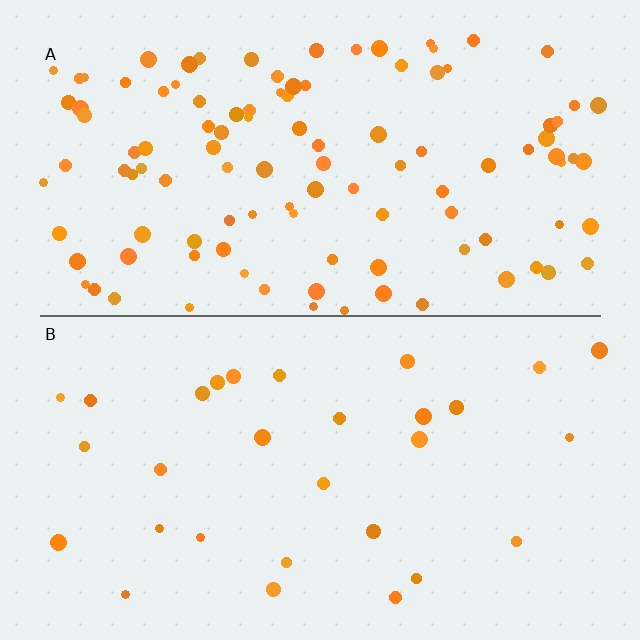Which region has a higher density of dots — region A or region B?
A (the top).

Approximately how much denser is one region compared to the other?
Approximately 3.7× — region A over region B.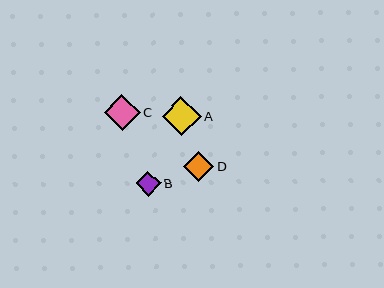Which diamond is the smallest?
Diamond B is the smallest with a size of approximately 25 pixels.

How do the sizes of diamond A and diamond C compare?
Diamond A and diamond C are approximately the same size.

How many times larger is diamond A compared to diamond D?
Diamond A is approximately 1.3 times the size of diamond D.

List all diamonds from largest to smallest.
From largest to smallest: A, C, D, B.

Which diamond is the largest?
Diamond A is the largest with a size of approximately 39 pixels.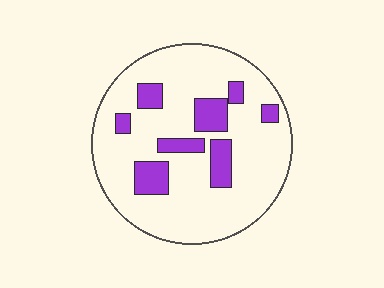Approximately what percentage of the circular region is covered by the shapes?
Approximately 20%.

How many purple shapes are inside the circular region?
8.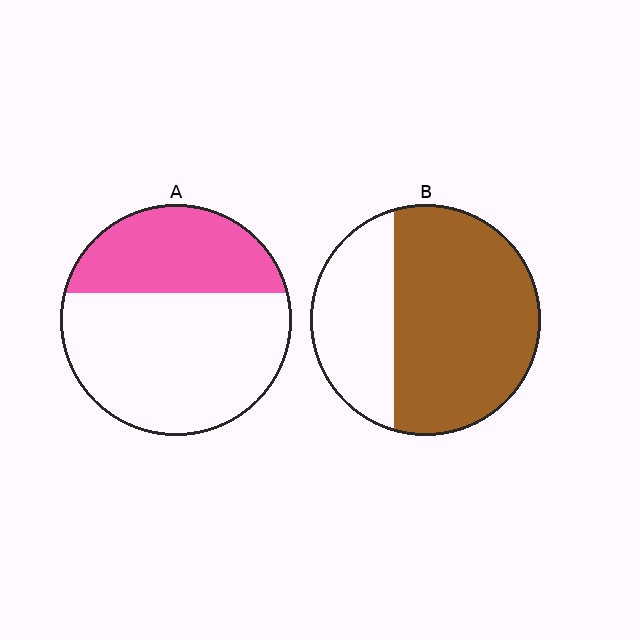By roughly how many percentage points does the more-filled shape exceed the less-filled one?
By roughly 30 percentage points (B over A).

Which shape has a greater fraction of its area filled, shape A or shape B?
Shape B.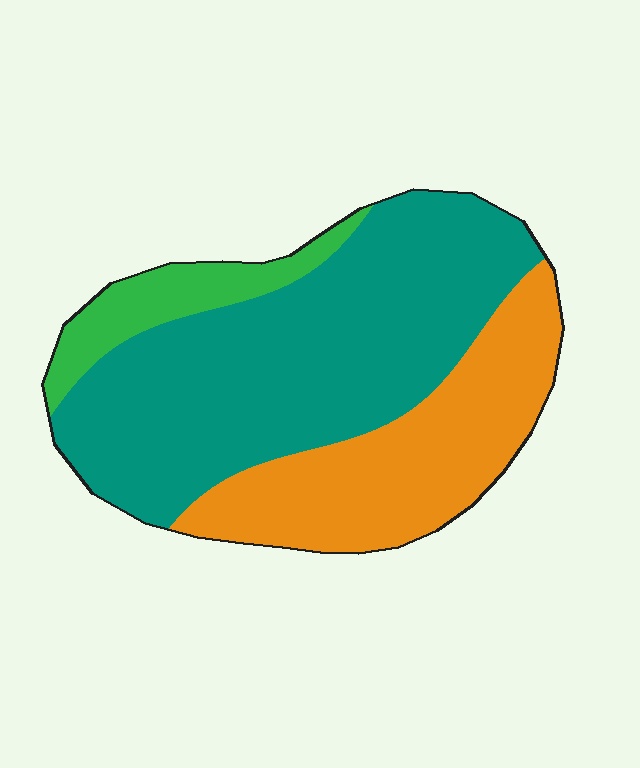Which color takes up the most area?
Teal, at roughly 60%.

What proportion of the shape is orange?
Orange takes up about one third (1/3) of the shape.